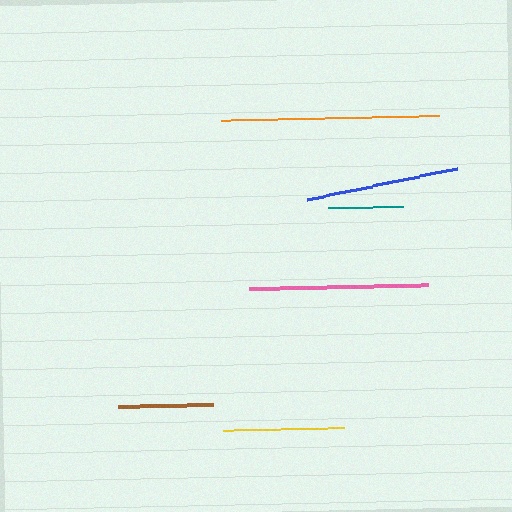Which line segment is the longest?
The orange line is the longest at approximately 218 pixels.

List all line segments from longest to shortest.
From longest to shortest: orange, pink, blue, yellow, brown, teal.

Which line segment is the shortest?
The teal line is the shortest at approximately 74 pixels.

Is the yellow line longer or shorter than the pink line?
The pink line is longer than the yellow line.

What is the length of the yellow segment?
The yellow segment is approximately 121 pixels long.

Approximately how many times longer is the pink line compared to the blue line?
The pink line is approximately 1.2 times the length of the blue line.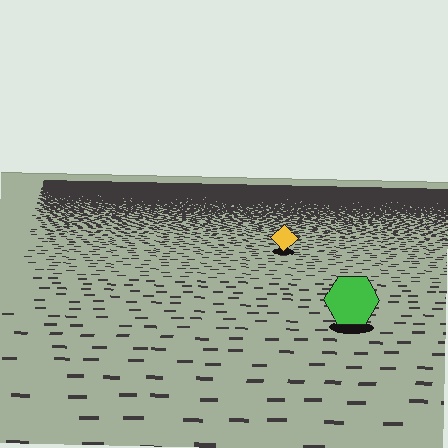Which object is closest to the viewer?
The green hexagon is closest. The texture marks near it are larger and more spread out.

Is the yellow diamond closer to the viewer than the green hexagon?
No. The green hexagon is closer — you can tell from the texture gradient: the ground texture is coarser near it.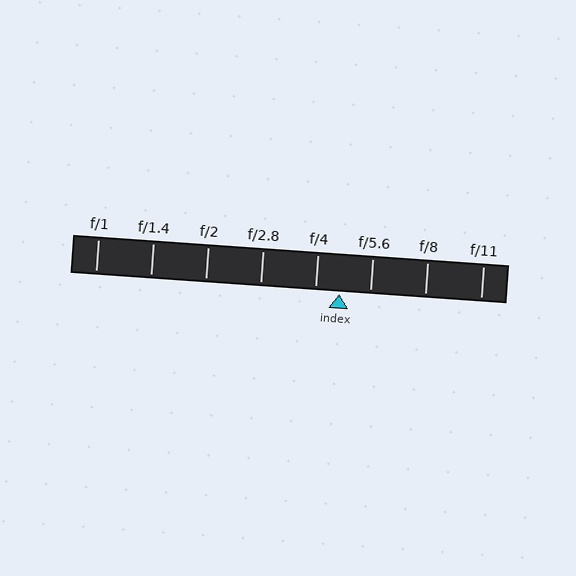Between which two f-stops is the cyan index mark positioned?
The index mark is between f/4 and f/5.6.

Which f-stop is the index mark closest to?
The index mark is closest to f/4.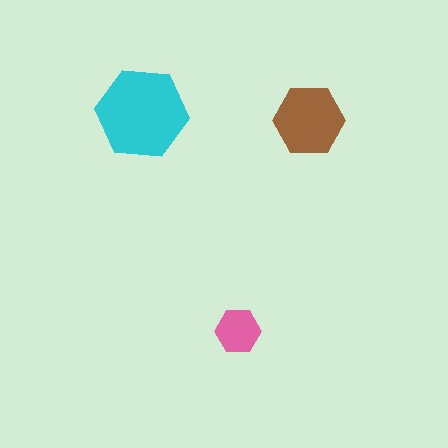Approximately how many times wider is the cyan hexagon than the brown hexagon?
About 1.5 times wider.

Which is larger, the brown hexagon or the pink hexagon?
The brown one.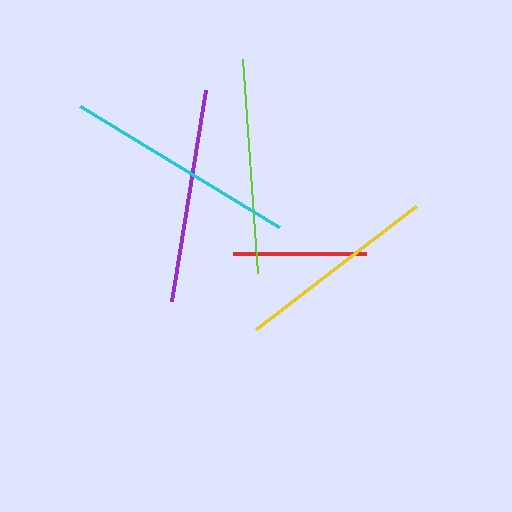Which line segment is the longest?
The cyan line is the longest at approximately 232 pixels.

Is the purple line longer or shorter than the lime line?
The lime line is longer than the purple line.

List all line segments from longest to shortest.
From longest to shortest: cyan, lime, purple, yellow, red.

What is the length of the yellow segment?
The yellow segment is approximately 203 pixels long.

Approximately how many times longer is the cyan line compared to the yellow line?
The cyan line is approximately 1.1 times the length of the yellow line.